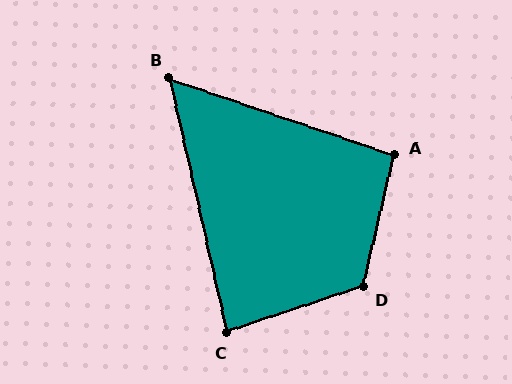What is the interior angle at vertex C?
Approximately 84 degrees (acute).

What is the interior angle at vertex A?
Approximately 96 degrees (obtuse).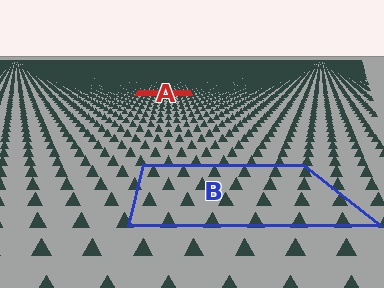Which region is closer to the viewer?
Region B is closer. The texture elements there are larger and more spread out.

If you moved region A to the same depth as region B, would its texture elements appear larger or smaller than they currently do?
They would appear larger. At a closer depth, the same texture elements are projected at a bigger on-screen size.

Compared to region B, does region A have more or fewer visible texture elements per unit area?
Region A has more texture elements per unit area — they are packed more densely because it is farther away.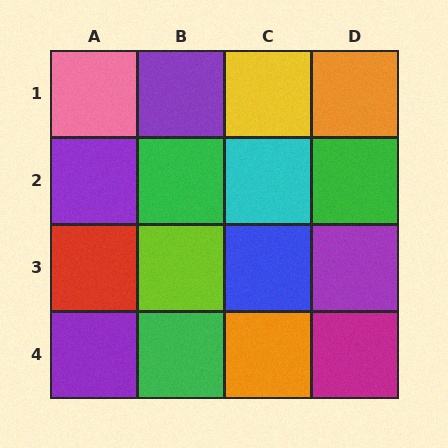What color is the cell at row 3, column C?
Blue.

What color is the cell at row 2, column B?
Green.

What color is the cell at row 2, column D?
Green.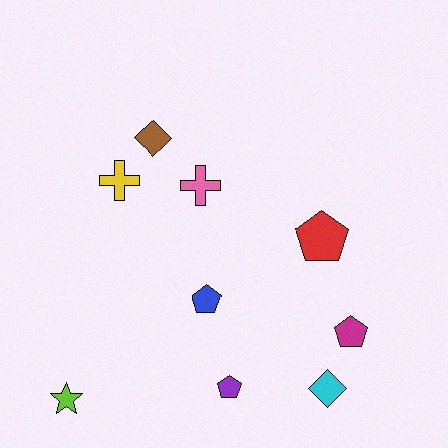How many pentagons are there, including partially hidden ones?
There are 4 pentagons.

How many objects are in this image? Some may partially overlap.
There are 9 objects.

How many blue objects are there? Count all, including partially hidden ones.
There is 1 blue object.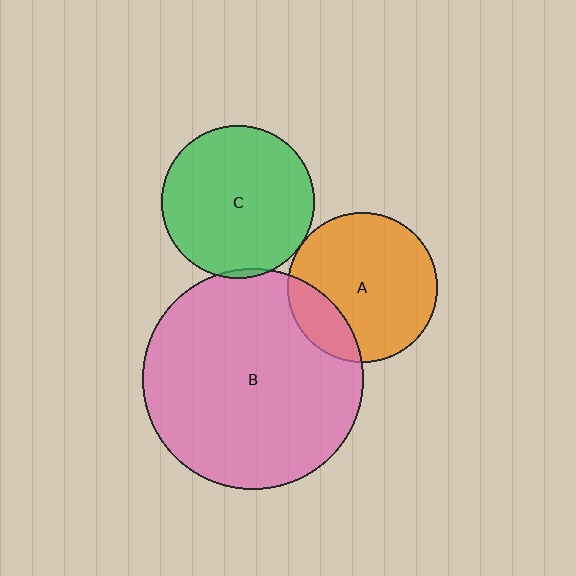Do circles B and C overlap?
Yes.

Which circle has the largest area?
Circle B (pink).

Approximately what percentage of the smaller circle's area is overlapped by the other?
Approximately 5%.